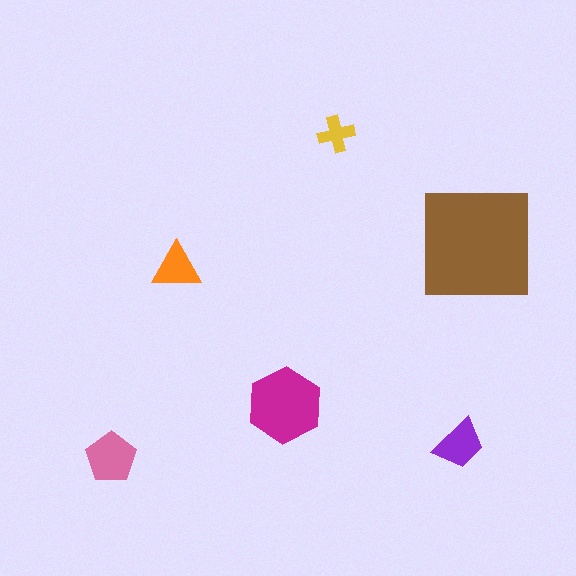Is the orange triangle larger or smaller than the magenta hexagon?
Smaller.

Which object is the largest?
The brown square.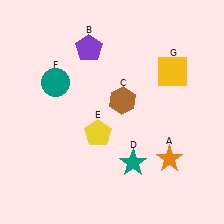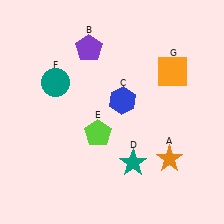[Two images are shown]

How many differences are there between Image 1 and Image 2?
There are 3 differences between the two images.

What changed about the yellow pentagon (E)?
In Image 1, E is yellow. In Image 2, it changed to lime.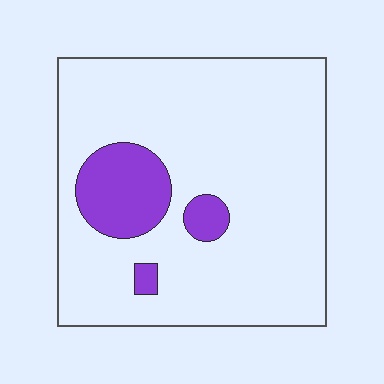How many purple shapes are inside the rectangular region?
3.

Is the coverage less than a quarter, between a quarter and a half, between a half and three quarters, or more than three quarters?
Less than a quarter.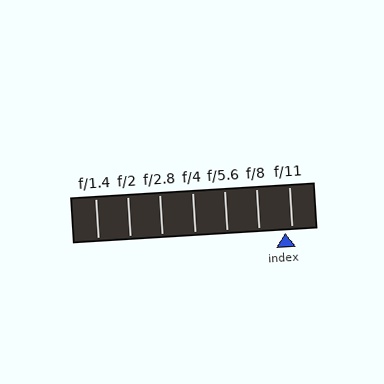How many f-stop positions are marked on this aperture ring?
There are 7 f-stop positions marked.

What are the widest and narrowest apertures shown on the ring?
The widest aperture shown is f/1.4 and the narrowest is f/11.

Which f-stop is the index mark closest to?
The index mark is closest to f/11.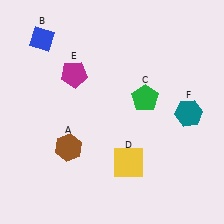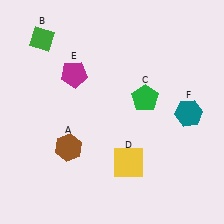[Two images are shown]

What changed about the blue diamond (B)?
In Image 1, B is blue. In Image 2, it changed to green.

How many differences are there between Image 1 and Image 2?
There is 1 difference between the two images.